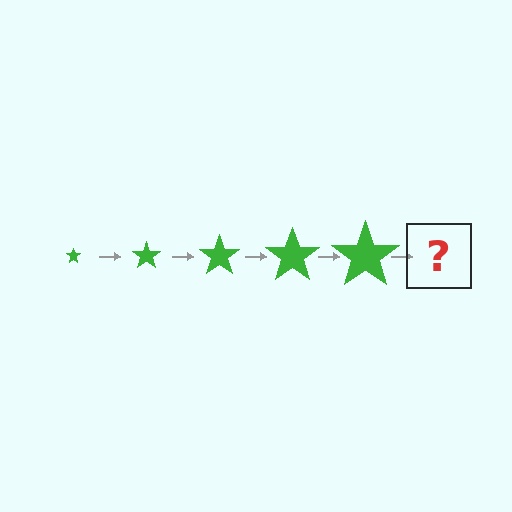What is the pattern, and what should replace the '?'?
The pattern is that the star gets progressively larger each step. The '?' should be a green star, larger than the previous one.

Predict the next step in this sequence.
The next step is a green star, larger than the previous one.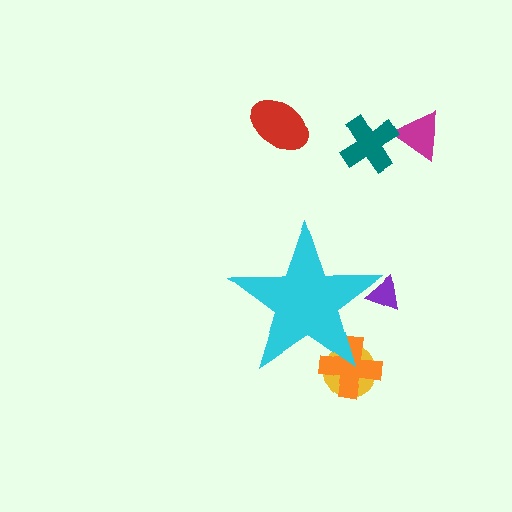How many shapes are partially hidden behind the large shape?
3 shapes are partially hidden.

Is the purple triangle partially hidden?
Yes, the purple triangle is partially hidden behind the cyan star.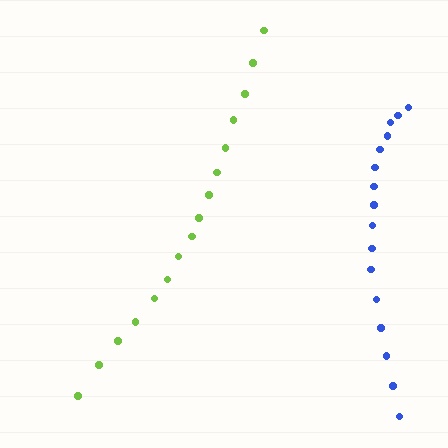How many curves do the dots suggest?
There are 2 distinct paths.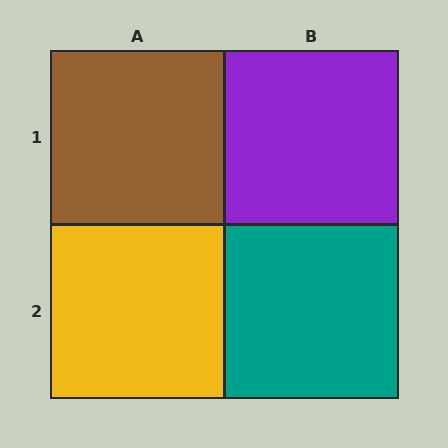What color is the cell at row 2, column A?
Yellow.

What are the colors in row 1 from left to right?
Brown, purple.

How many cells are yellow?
1 cell is yellow.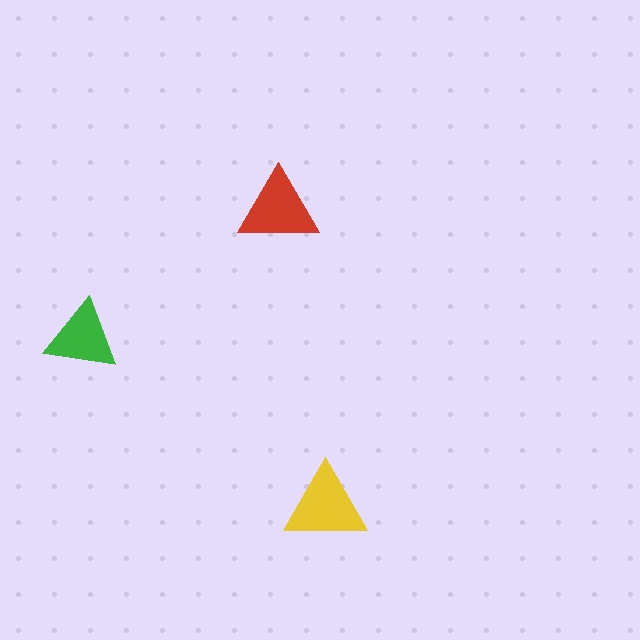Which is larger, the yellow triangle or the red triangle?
The yellow one.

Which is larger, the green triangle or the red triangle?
The red one.